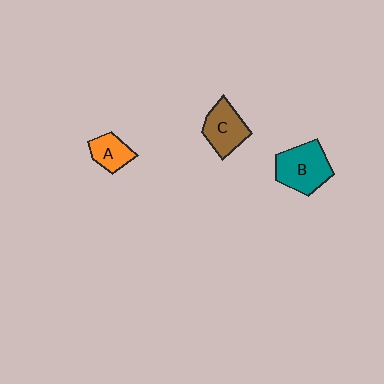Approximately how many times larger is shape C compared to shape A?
Approximately 1.4 times.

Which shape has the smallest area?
Shape A (orange).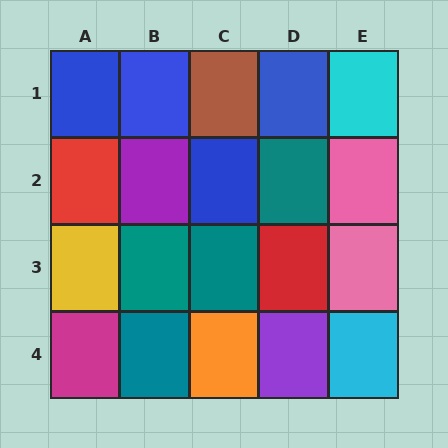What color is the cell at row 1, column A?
Blue.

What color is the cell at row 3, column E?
Pink.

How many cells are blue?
4 cells are blue.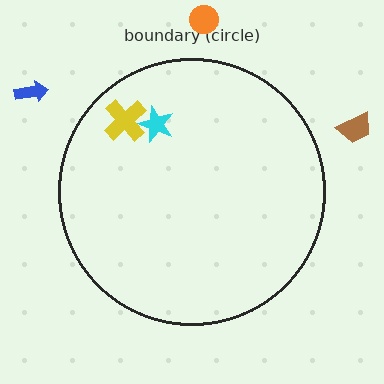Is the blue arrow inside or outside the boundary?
Outside.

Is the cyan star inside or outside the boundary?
Inside.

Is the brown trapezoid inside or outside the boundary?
Outside.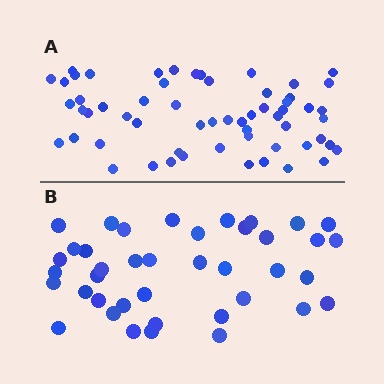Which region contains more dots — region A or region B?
Region A (the top region) has more dots.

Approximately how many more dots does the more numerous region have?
Region A has approximately 20 more dots than region B.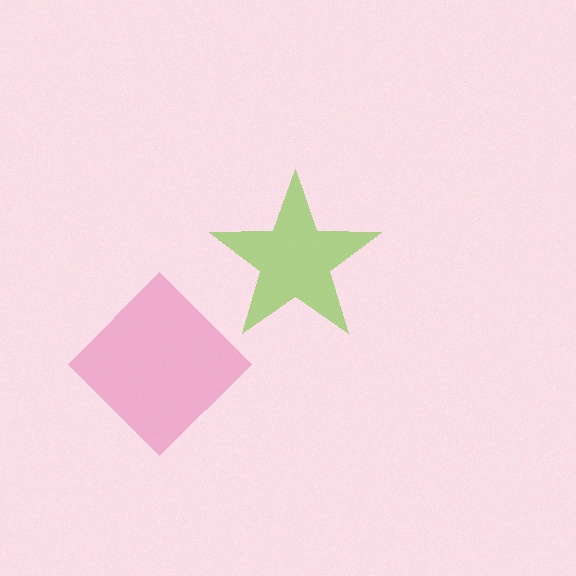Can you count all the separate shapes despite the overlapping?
Yes, there are 2 separate shapes.